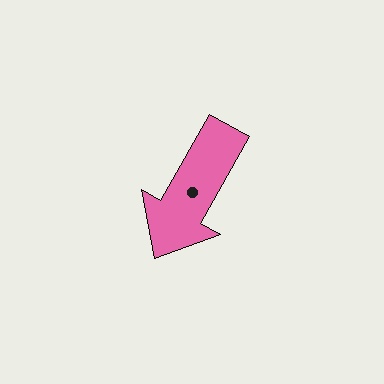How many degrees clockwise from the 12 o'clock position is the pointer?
Approximately 209 degrees.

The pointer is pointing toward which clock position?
Roughly 7 o'clock.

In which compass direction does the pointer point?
Southwest.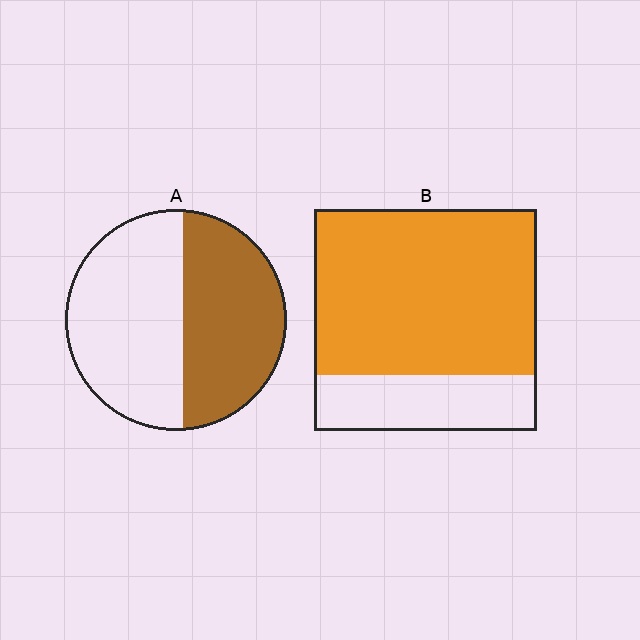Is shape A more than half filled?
No.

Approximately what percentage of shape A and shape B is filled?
A is approximately 45% and B is approximately 75%.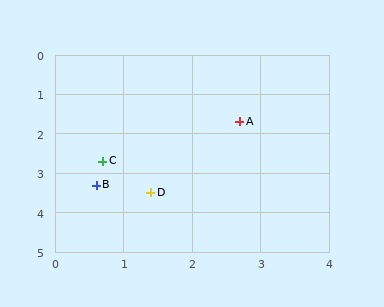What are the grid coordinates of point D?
Point D is at approximately (1.4, 3.5).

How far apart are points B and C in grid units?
Points B and C are about 0.6 grid units apart.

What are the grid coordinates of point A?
Point A is at approximately (2.7, 1.7).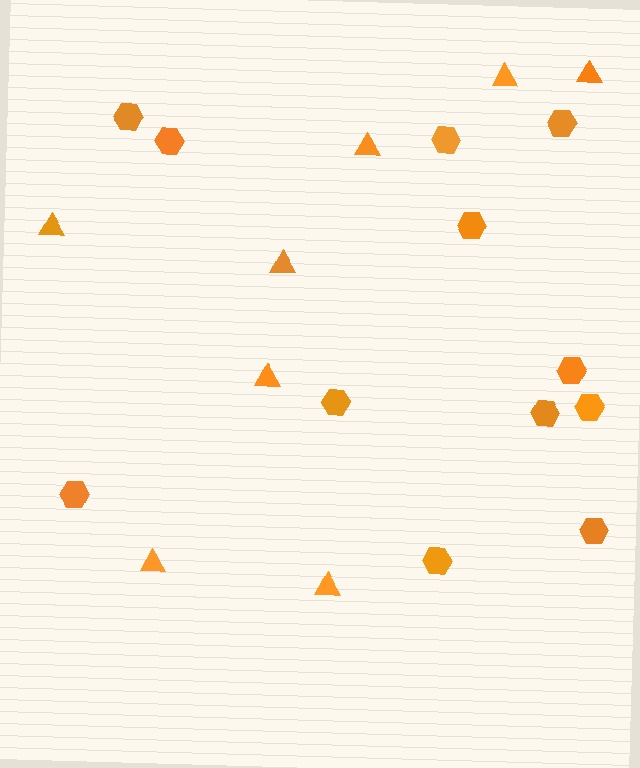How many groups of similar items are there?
There are 2 groups: one group of hexagons (12) and one group of triangles (8).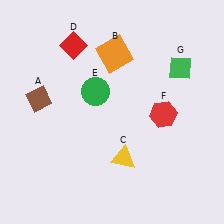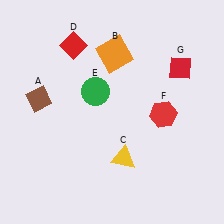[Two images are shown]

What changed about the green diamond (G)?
In Image 1, G is green. In Image 2, it changed to red.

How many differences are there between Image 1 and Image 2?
There is 1 difference between the two images.